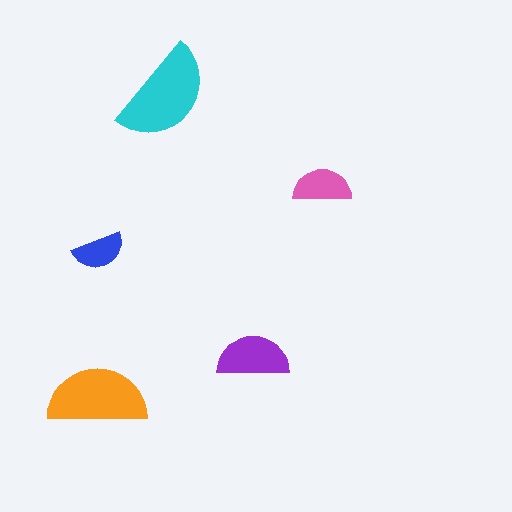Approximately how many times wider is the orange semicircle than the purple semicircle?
About 1.5 times wider.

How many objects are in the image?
There are 5 objects in the image.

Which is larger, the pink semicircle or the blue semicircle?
The pink one.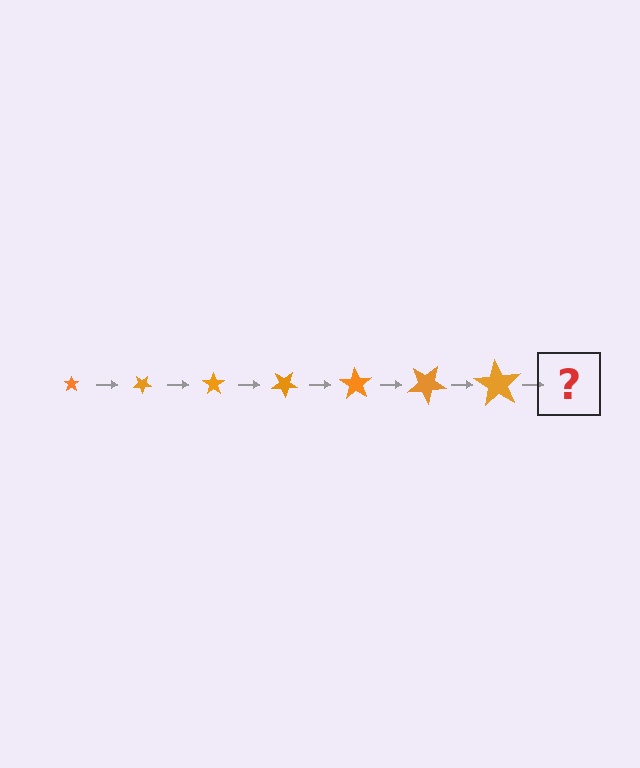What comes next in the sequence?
The next element should be a star, larger than the previous one and rotated 245 degrees from the start.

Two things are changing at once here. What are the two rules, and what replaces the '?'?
The two rules are that the star grows larger each step and it rotates 35 degrees each step. The '?' should be a star, larger than the previous one and rotated 245 degrees from the start.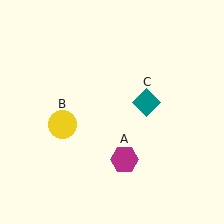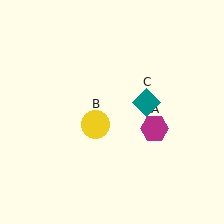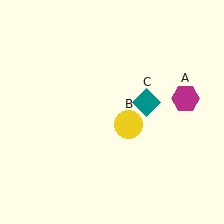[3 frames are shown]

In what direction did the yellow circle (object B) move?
The yellow circle (object B) moved right.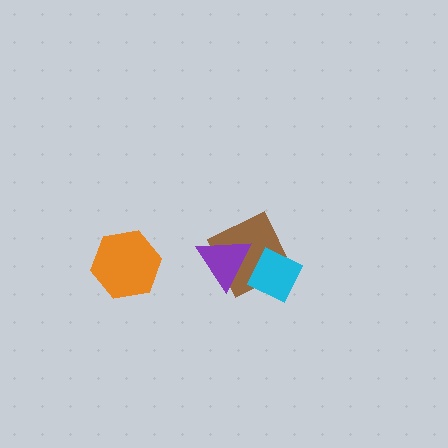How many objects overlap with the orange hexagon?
0 objects overlap with the orange hexagon.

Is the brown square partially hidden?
Yes, it is partially covered by another shape.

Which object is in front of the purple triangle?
The cyan diamond is in front of the purple triangle.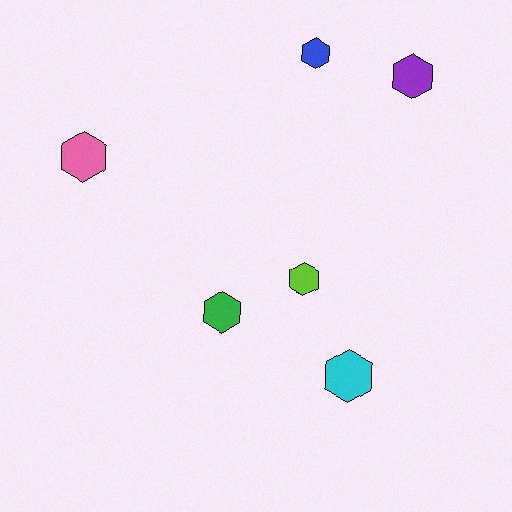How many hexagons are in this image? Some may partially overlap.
There are 6 hexagons.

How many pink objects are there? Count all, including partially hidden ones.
There is 1 pink object.